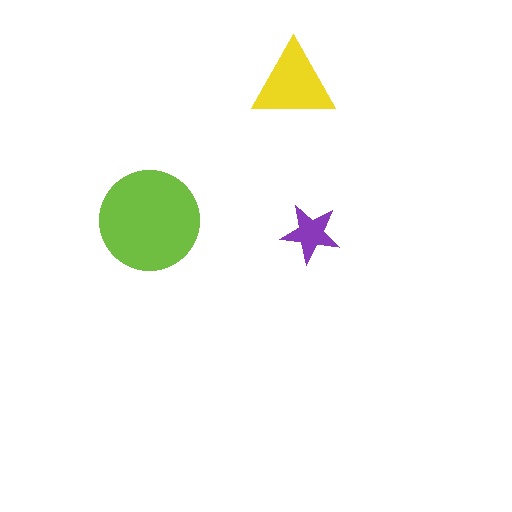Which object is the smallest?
The purple star.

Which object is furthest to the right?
The purple star is rightmost.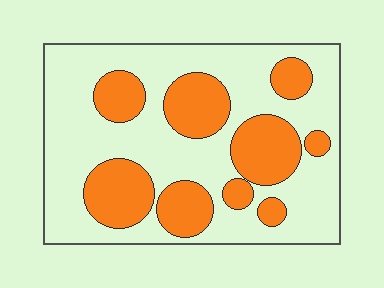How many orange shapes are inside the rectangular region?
9.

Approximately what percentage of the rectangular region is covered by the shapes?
Approximately 35%.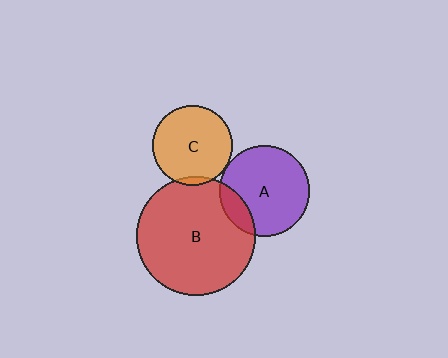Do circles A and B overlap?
Yes.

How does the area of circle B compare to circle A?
Approximately 1.7 times.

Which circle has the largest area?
Circle B (red).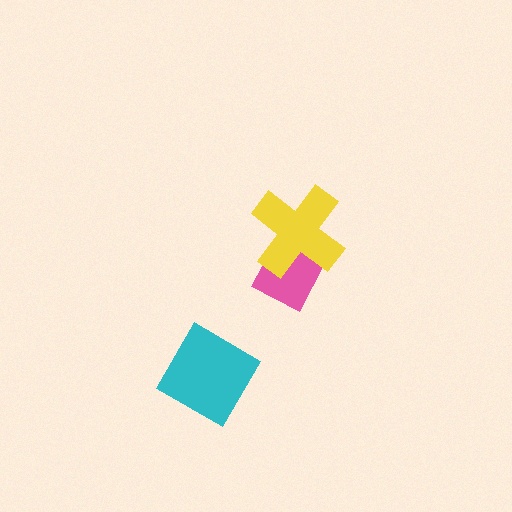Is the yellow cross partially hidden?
No, no other shape covers it.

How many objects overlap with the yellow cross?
1 object overlaps with the yellow cross.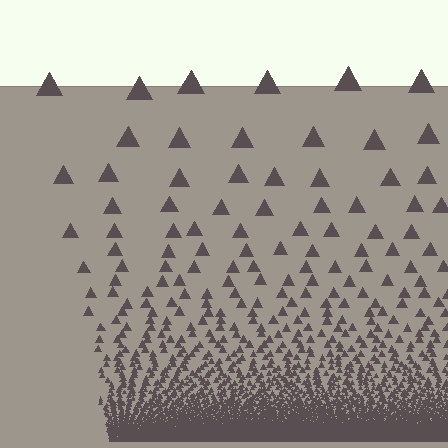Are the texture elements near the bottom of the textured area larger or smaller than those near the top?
Smaller. The gradient is inverted — elements near the bottom are smaller and denser.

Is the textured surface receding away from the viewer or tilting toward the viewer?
The surface appears to tilt toward the viewer. Texture elements get larger and sparser toward the top.